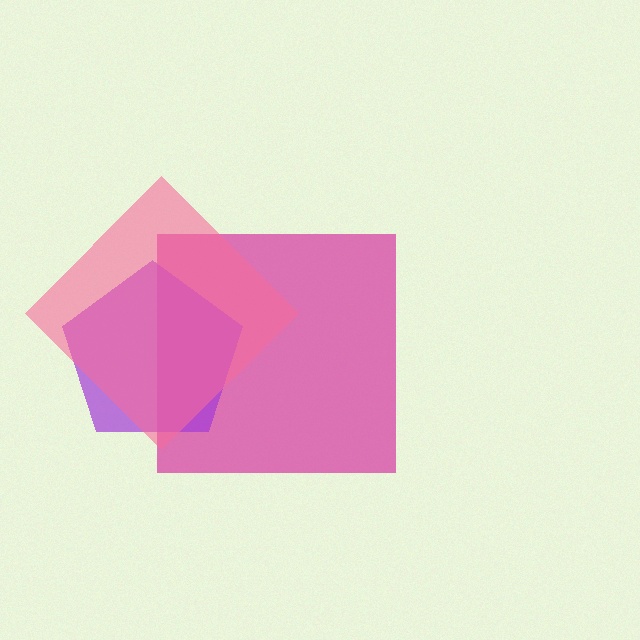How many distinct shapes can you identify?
There are 3 distinct shapes: a magenta square, a purple pentagon, a pink diamond.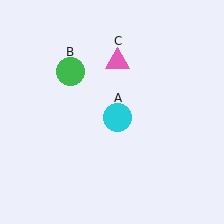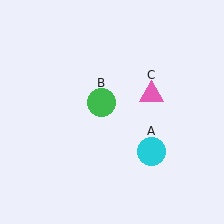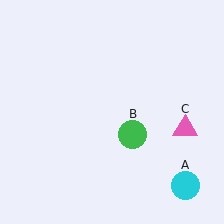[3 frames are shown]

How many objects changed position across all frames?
3 objects changed position: cyan circle (object A), green circle (object B), pink triangle (object C).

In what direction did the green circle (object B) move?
The green circle (object B) moved down and to the right.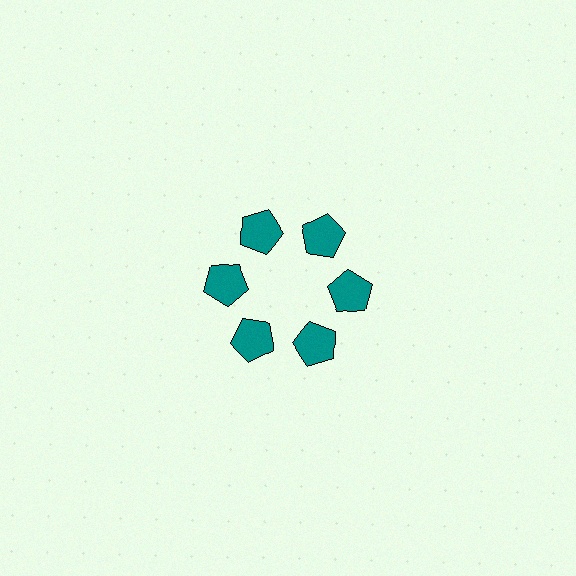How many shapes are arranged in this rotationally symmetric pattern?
There are 6 shapes, arranged in 6 groups of 1.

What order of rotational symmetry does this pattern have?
This pattern has 6-fold rotational symmetry.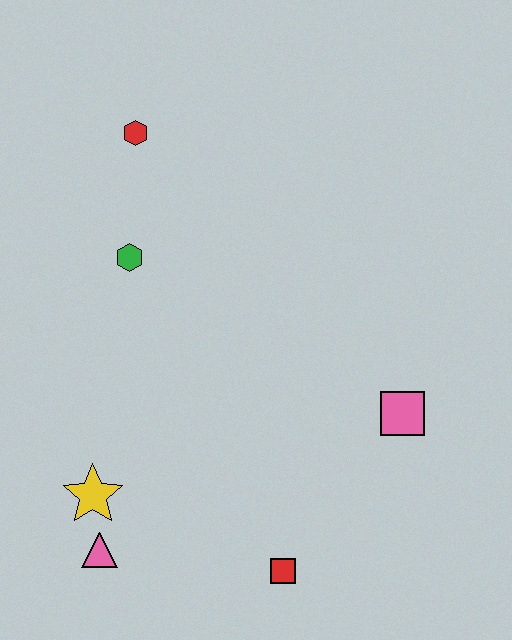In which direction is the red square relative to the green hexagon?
The red square is below the green hexagon.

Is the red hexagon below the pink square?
No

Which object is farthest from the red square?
The red hexagon is farthest from the red square.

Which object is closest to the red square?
The pink triangle is closest to the red square.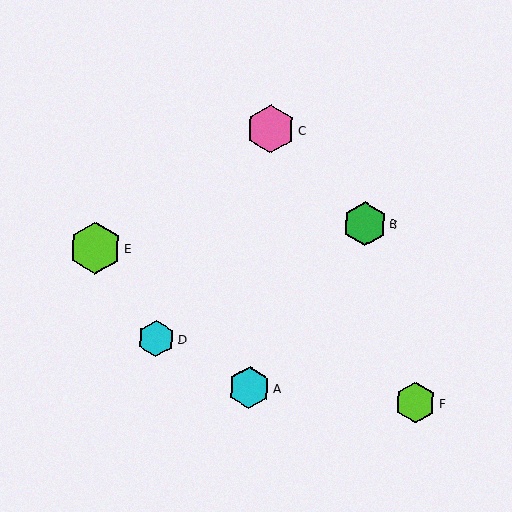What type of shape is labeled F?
Shape F is a lime hexagon.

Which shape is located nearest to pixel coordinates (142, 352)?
The cyan hexagon (labeled D) at (156, 339) is nearest to that location.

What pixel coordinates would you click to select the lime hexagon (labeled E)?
Click at (95, 248) to select the lime hexagon E.